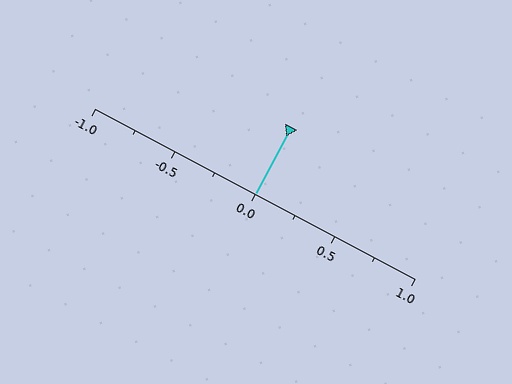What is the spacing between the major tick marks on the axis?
The major ticks are spaced 0.5 apart.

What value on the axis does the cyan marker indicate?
The marker indicates approximately 0.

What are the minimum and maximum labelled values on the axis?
The axis runs from -1.0 to 1.0.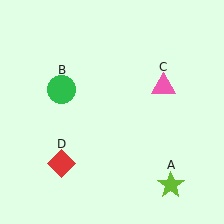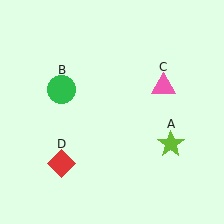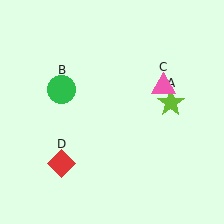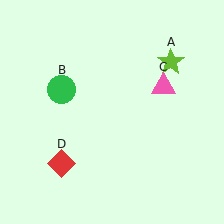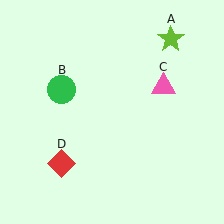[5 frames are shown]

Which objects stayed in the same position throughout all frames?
Green circle (object B) and pink triangle (object C) and red diamond (object D) remained stationary.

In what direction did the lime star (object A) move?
The lime star (object A) moved up.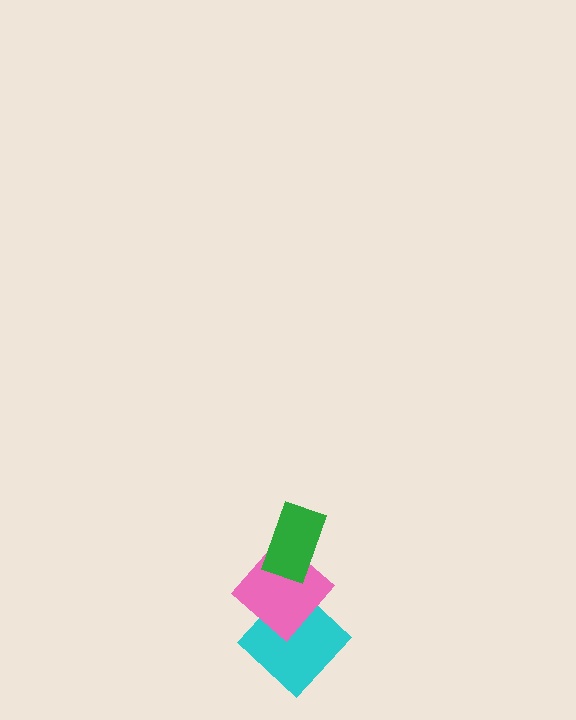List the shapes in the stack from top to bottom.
From top to bottom: the green rectangle, the pink diamond, the cyan diamond.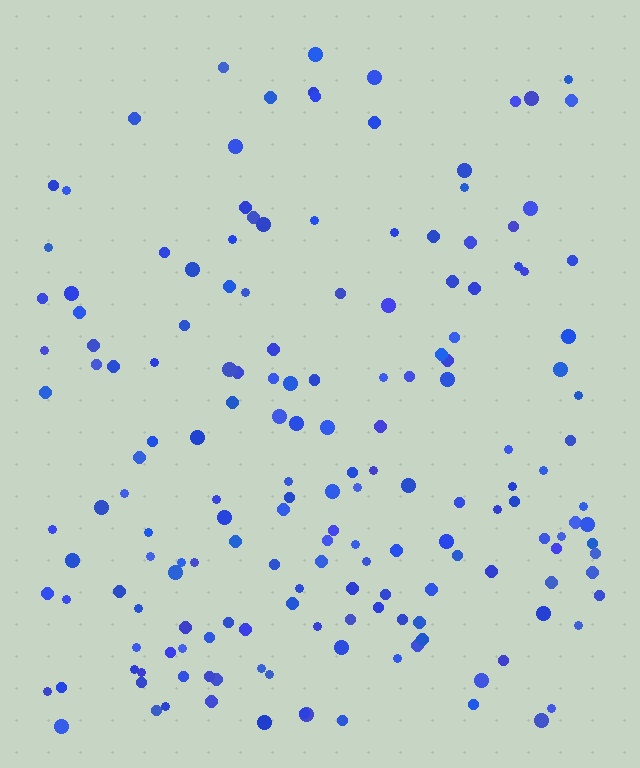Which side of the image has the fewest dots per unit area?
The top.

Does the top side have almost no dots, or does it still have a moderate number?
Still a moderate number, just noticeably fewer than the bottom.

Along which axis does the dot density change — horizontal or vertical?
Vertical.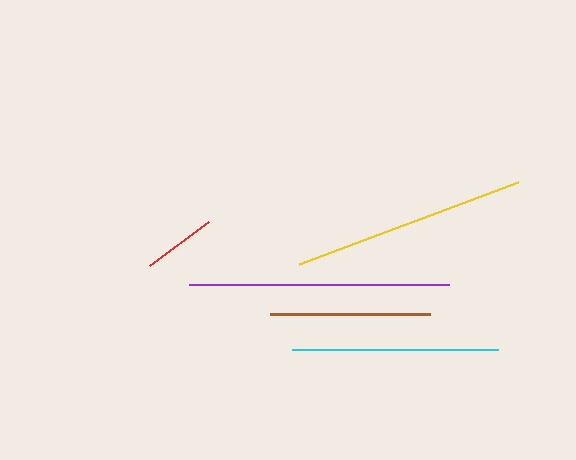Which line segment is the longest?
The purple line is the longest at approximately 260 pixels.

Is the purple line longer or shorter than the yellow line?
The purple line is longer than the yellow line.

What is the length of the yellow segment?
The yellow segment is approximately 234 pixels long.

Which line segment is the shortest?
The red line is the shortest at approximately 74 pixels.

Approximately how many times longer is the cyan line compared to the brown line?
The cyan line is approximately 1.3 times the length of the brown line.